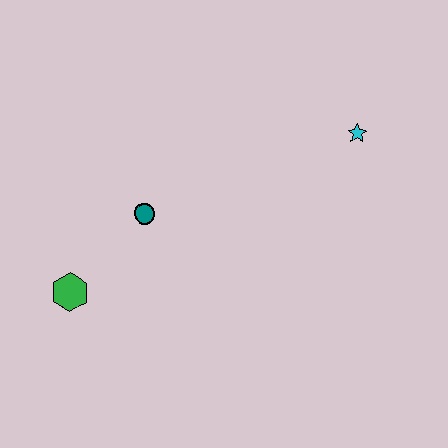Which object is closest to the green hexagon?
The teal circle is closest to the green hexagon.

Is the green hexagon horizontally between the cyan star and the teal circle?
No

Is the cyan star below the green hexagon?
No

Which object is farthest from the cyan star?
The green hexagon is farthest from the cyan star.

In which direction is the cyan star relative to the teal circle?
The cyan star is to the right of the teal circle.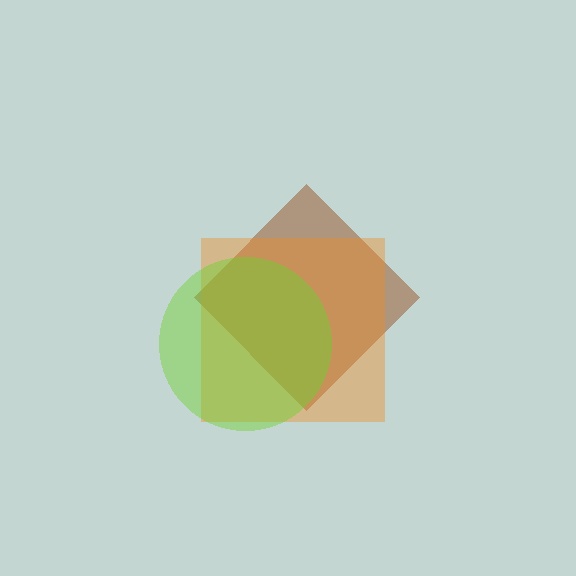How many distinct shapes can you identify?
There are 3 distinct shapes: a brown diamond, an orange square, a lime circle.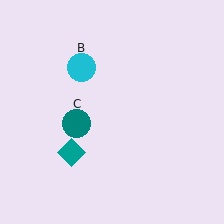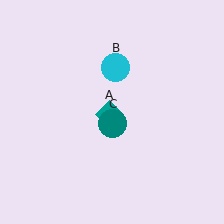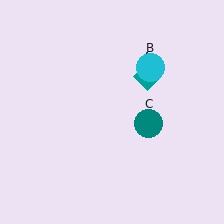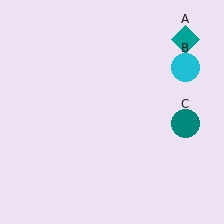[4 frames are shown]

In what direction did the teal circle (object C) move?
The teal circle (object C) moved right.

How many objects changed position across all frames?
3 objects changed position: teal diamond (object A), cyan circle (object B), teal circle (object C).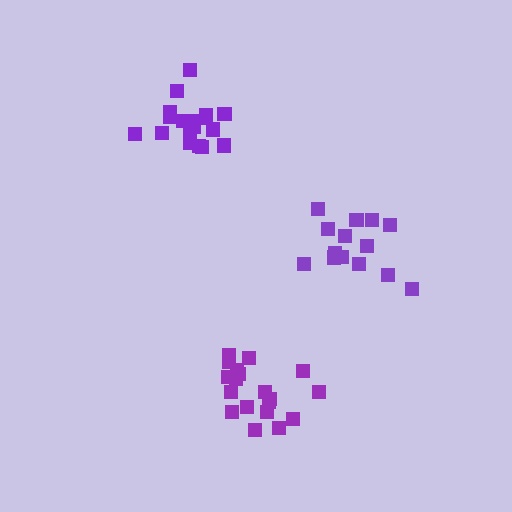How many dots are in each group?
Group 1: 15 dots, Group 2: 18 dots, Group 3: 19 dots (52 total).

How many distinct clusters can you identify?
There are 3 distinct clusters.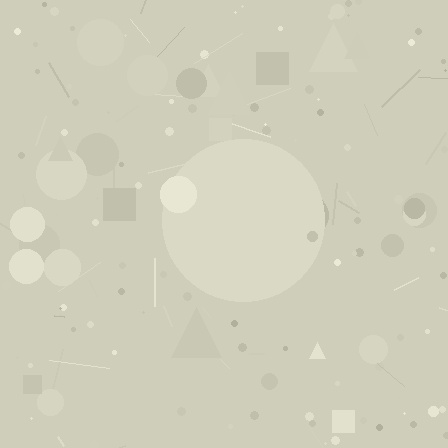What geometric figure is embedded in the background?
A circle is embedded in the background.